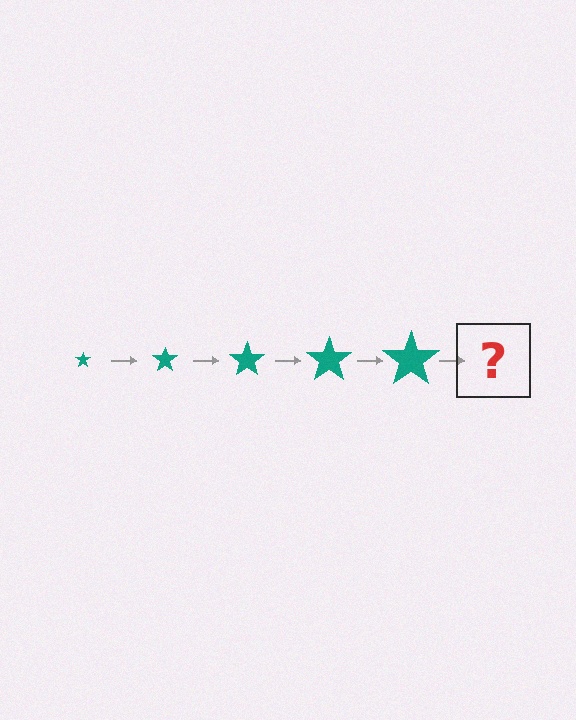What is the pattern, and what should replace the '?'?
The pattern is that the star gets progressively larger each step. The '?' should be a teal star, larger than the previous one.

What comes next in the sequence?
The next element should be a teal star, larger than the previous one.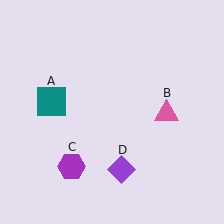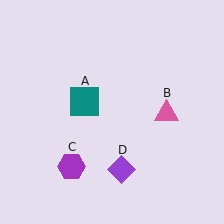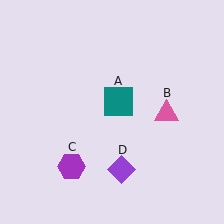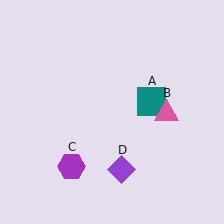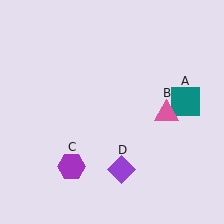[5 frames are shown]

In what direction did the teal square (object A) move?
The teal square (object A) moved right.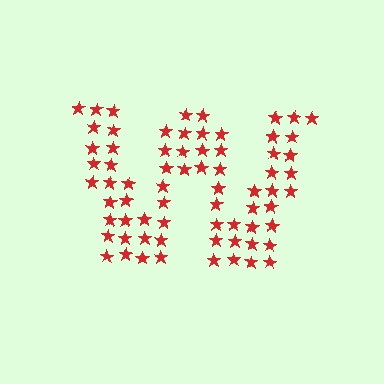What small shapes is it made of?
It is made of small stars.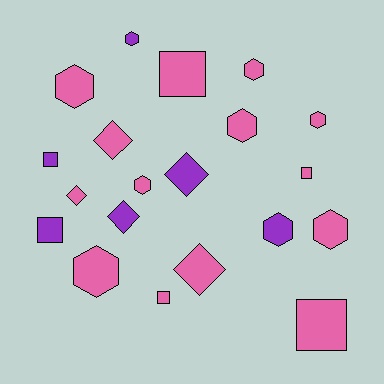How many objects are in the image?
There are 20 objects.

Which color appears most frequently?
Pink, with 14 objects.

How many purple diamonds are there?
There are 2 purple diamonds.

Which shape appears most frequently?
Hexagon, with 9 objects.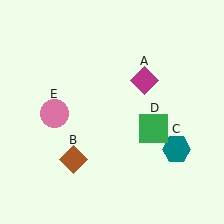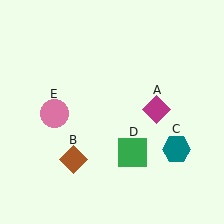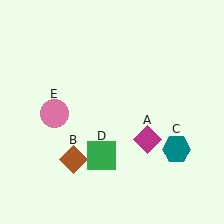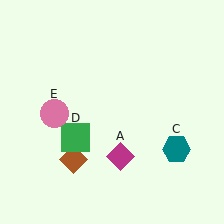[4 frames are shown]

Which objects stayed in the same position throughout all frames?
Brown diamond (object B) and teal hexagon (object C) and pink circle (object E) remained stationary.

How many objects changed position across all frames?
2 objects changed position: magenta diamond (object A), green square (object D).